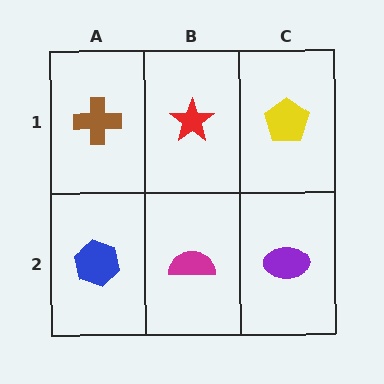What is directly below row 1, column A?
A blue hexagon.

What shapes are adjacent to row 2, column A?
A brown cross (row 1, column A), a magenta semicircle (row 2, column B).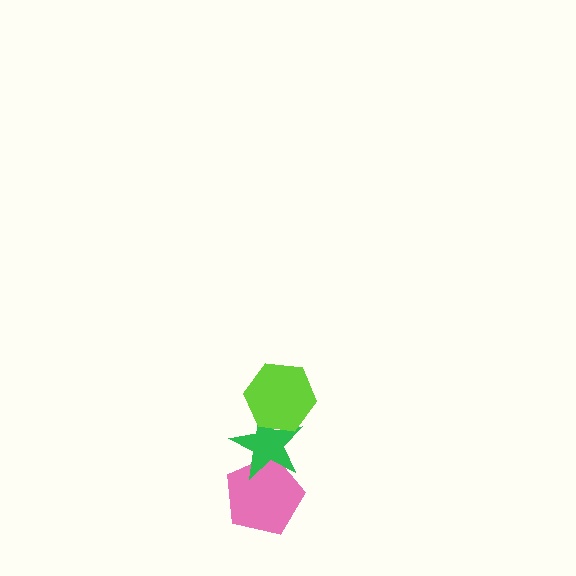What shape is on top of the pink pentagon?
The green star is on top of the pink pentagon.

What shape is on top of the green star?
The lime hexagon is on top of the green star.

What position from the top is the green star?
The green star is 2nd from the top.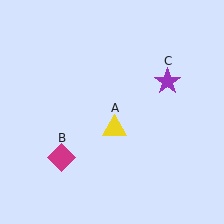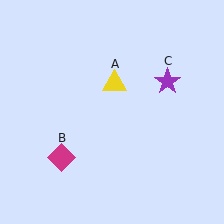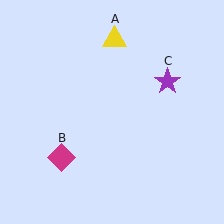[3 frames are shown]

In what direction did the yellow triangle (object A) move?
The yellow triangle (object A) moved up.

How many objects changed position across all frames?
1 object changed position: yellow triangle (object A).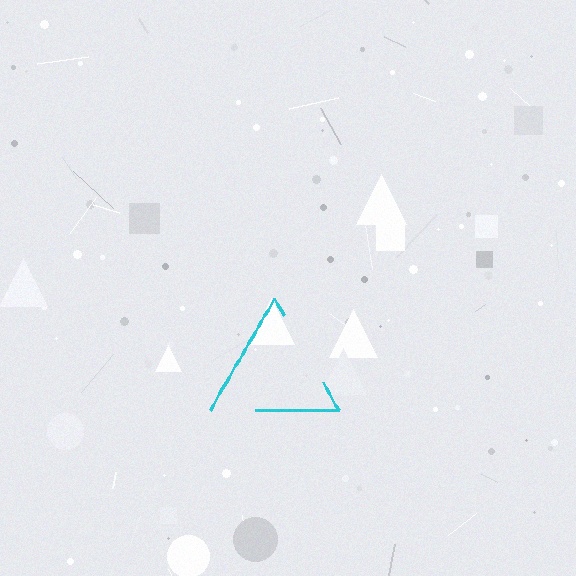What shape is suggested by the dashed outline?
The dashed outline suggests a triangle.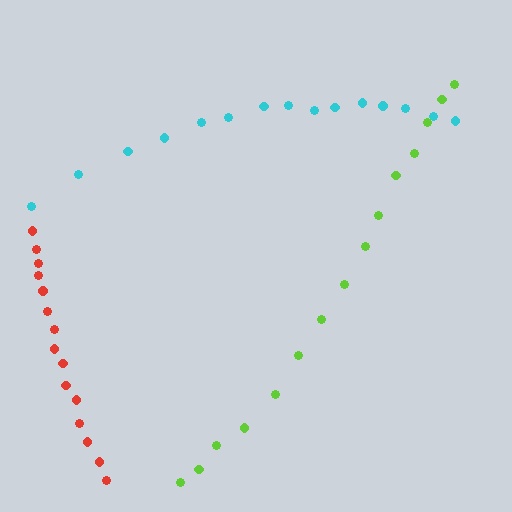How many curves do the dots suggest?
There are 3 distinct paths.